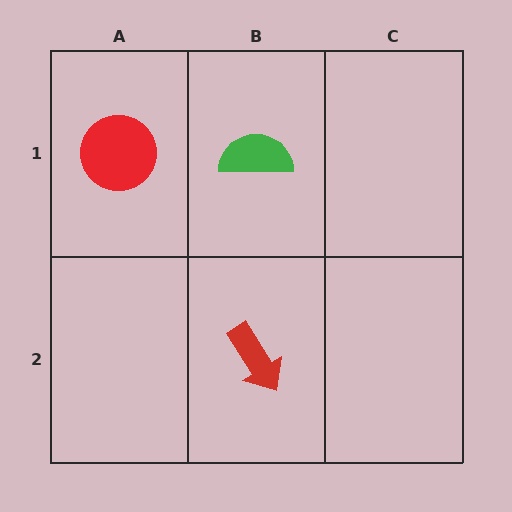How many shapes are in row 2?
1 shape.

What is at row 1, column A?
A red circle.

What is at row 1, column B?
A green semicircle.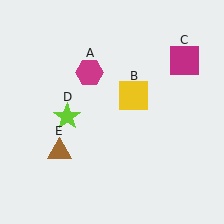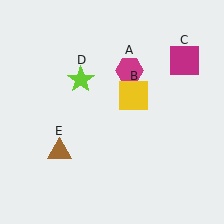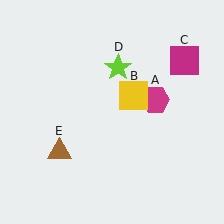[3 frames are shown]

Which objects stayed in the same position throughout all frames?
Yellow square (object B) and magenta square (object C) and brown triangle (object E) remained stationary.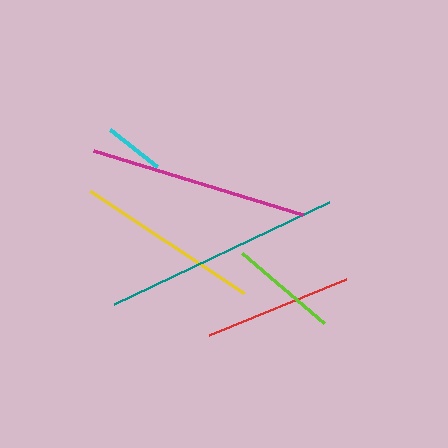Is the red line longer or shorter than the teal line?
The teal line is longer than the red line.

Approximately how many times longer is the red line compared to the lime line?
The red line is approximately 1.4 times the length of the lime line.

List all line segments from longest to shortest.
From longest to shortest: teal, magenta, yellow, red, lime, cyan.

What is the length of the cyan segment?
The cyan segment is approximately 60 pixels long.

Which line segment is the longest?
The teal line is the longest at approximately 238 pixels.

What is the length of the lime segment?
The lime segment is approximately 108 pixels long.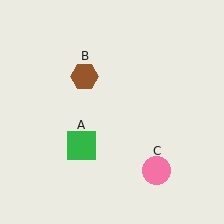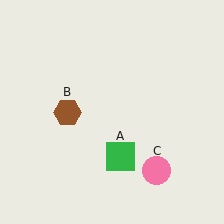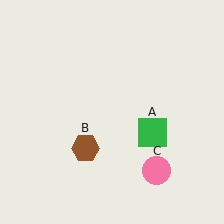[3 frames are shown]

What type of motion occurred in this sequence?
The green square (object A), brown hexagon (object B) rotated counterclockwise around the center of the scene.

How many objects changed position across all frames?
2 objects changed position: green square (object A), brown hexagon (object B).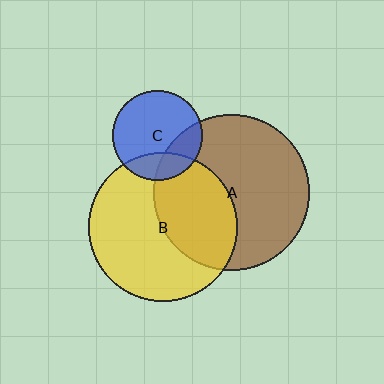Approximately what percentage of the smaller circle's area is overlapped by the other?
Approximately 20%.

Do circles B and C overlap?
Yes.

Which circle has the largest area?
Circle A (brown).